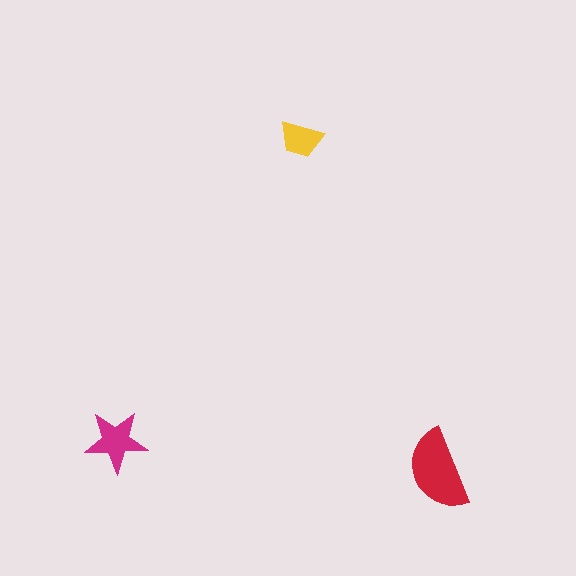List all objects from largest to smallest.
The red semicircle, the magenta star, the yellow trapezoid.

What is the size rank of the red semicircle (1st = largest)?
1st.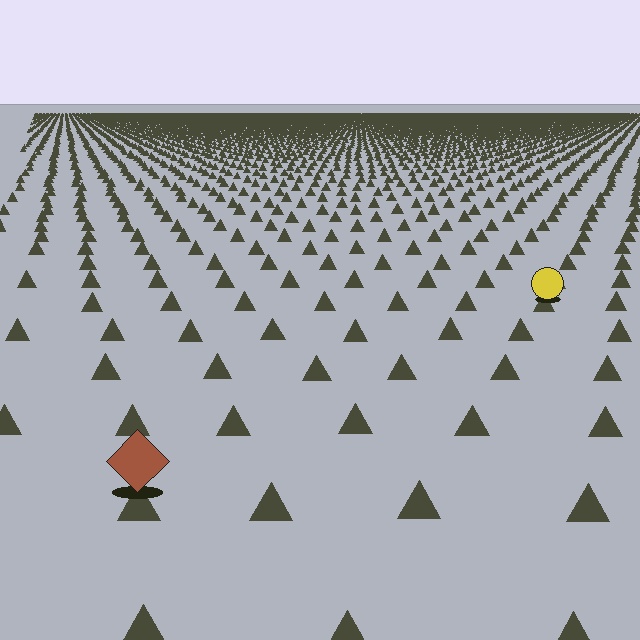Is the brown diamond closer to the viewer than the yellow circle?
Yes. The brown diamond is closer — you can tell from the texture gradient: the ground texture is coarser near it.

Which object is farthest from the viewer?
The yellow circle is farthest from the viewer. It appears smaller and the ground texture around it is denser.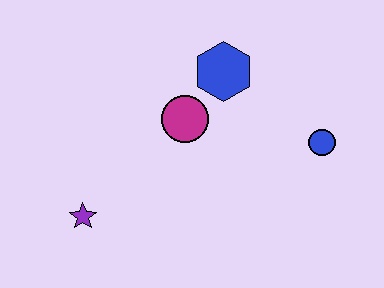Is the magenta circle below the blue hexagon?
Yes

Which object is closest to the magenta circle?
The blue hexagon is closest to the magenta circle.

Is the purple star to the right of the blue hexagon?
No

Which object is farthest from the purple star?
The blue circle is farthest from the purple star.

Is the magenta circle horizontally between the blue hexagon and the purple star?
Yes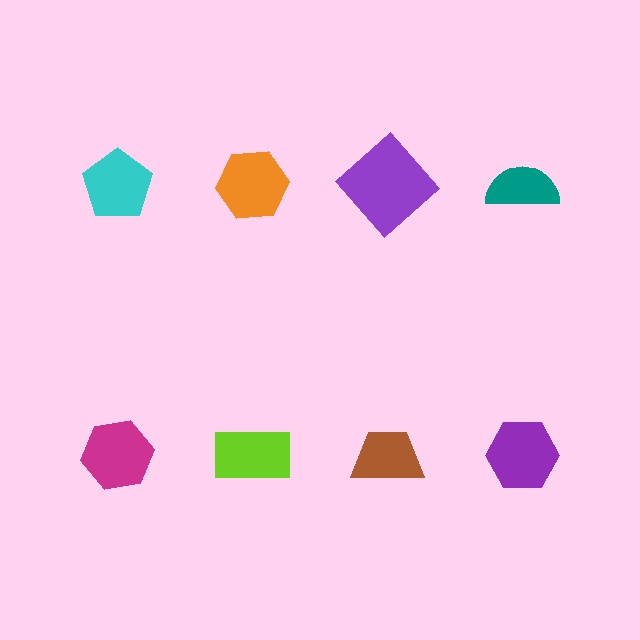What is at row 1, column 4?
A teal semicircle.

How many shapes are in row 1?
4 shapes.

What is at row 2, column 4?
A purple hexagon.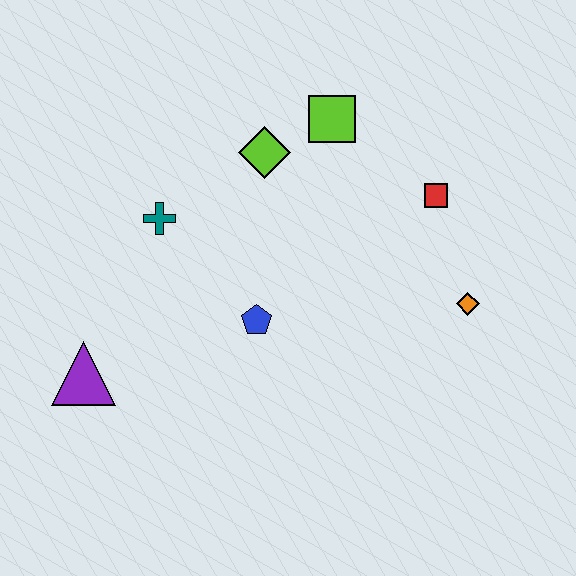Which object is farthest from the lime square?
The purple triangle is farthest from the lime square.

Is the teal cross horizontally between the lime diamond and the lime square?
No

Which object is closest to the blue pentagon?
The teal cross is closest to the blue pentagon.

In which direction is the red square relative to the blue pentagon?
The red square is to the right of the blue pentagon.